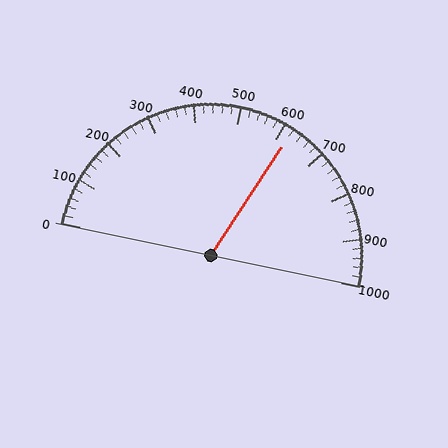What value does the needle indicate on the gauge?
The needle indicates approximately 620.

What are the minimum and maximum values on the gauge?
The gauge ranges from 0 to 1000.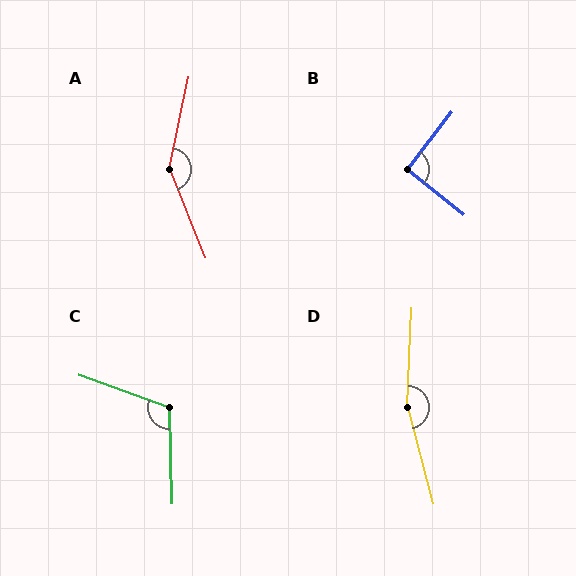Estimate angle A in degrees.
Approximately 147 degrees.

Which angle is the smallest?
B, at approximately 91 degrees.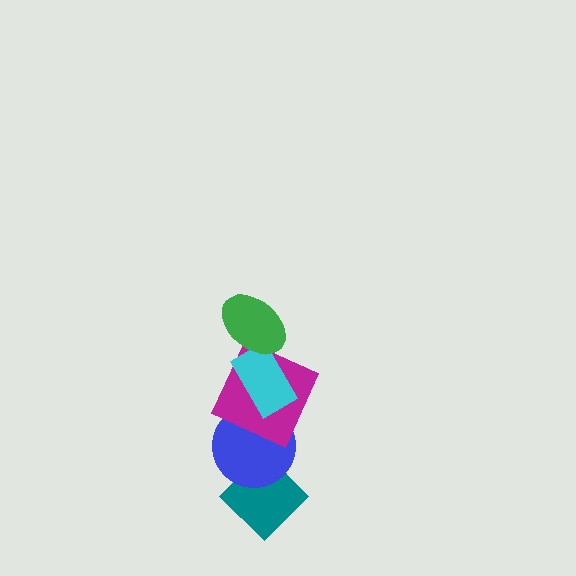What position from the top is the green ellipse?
The green ellipse is 1st from the top.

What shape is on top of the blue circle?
The magenta square is on top of the blue circle.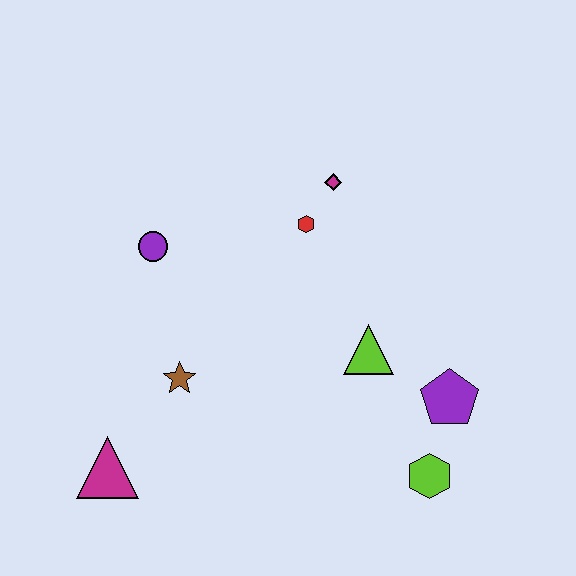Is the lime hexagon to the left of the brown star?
No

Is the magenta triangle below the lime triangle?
Yes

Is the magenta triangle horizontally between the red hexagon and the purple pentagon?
No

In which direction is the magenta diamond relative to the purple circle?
The magenta diamond is to the right of the purple circle.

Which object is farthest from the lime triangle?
The magenta triangle is farthest from the lime triangle.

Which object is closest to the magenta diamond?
The red hexagon is closest to the magenta diamond.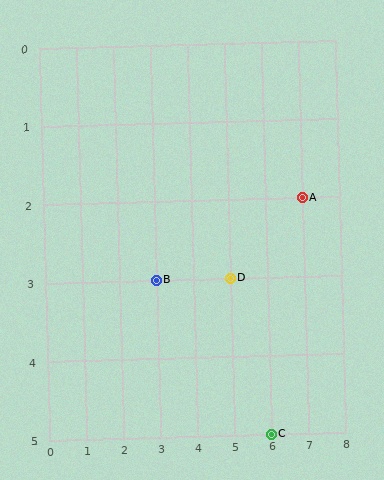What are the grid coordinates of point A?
Point A is at grid coordinates (7, 2).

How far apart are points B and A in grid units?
Points B and A are 4 columns and 1 row apart (about 4.1 grid units diagonally).